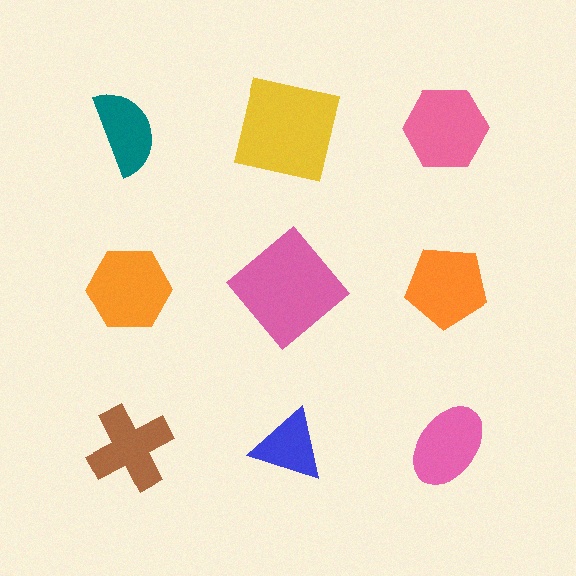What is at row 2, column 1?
An orange hexagon.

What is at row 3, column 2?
A blue triangle.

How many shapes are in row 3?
3 shapes.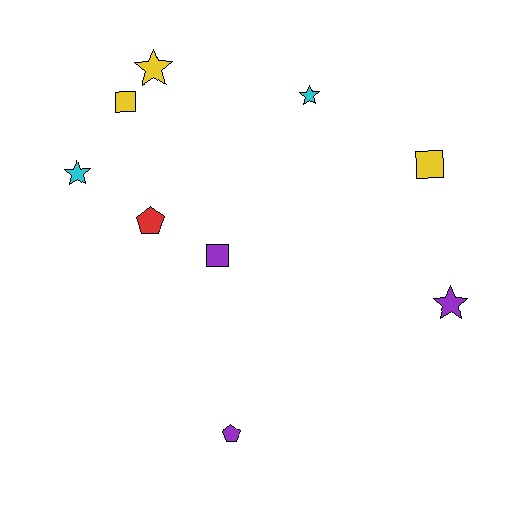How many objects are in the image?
There are 9 objects.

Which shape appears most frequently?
Star, with 4 objects.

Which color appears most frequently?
Yellow, with 3 objects.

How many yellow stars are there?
There is 1 yellow star.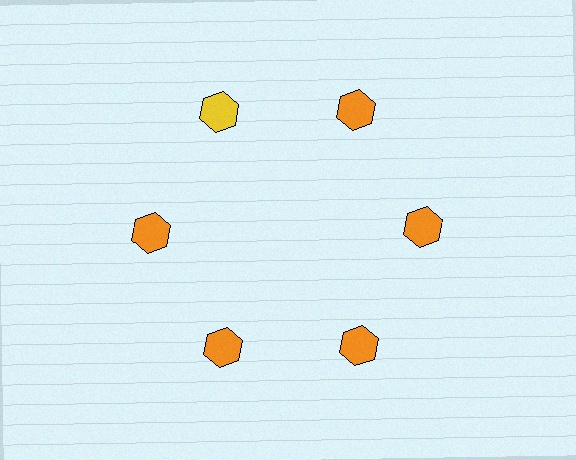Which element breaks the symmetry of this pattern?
The yellow hexagon at roughly the 11 o'clock position breaks the symmetry. All other shapes are orange hexagons.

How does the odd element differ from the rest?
It has a different color: yellow instead of orange.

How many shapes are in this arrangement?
There are 6 shapes arranged in a ring pattern.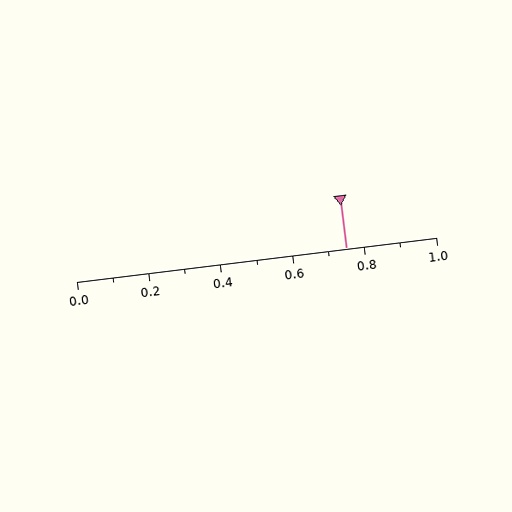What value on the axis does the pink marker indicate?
The marker indicates approximately 0.75.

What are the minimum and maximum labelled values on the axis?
The axis runs from 0.0 to 1.0.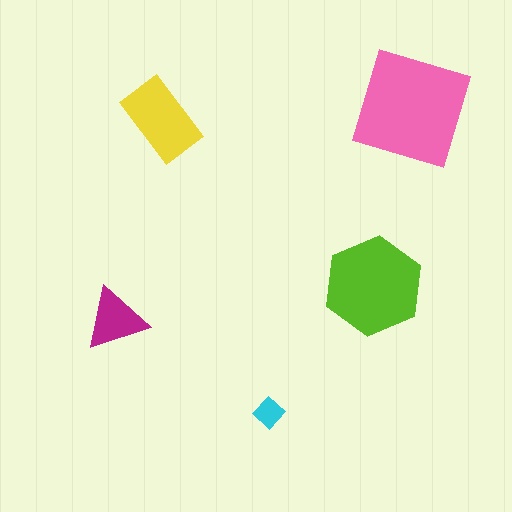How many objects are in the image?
There are 5 objects in the image.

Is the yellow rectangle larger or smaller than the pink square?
Smaller.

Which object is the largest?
The pink square.